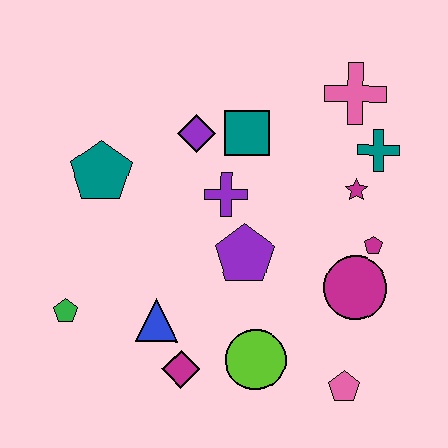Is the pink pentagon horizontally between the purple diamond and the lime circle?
No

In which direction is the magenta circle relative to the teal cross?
The magenta circle is below the teal cross.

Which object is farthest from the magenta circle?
The green pentagon is farthest from the magenta circle.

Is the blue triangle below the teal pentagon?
Yes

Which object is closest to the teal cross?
The magenta star is closest to the teal cross.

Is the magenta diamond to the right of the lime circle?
No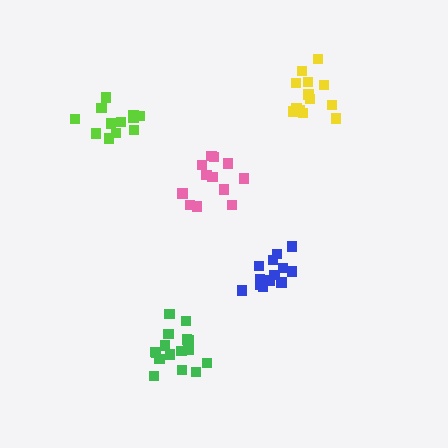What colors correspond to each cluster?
The clusters are colored: pink, green, lime, yellow, blue.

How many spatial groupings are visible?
There are 5 spatial groupings.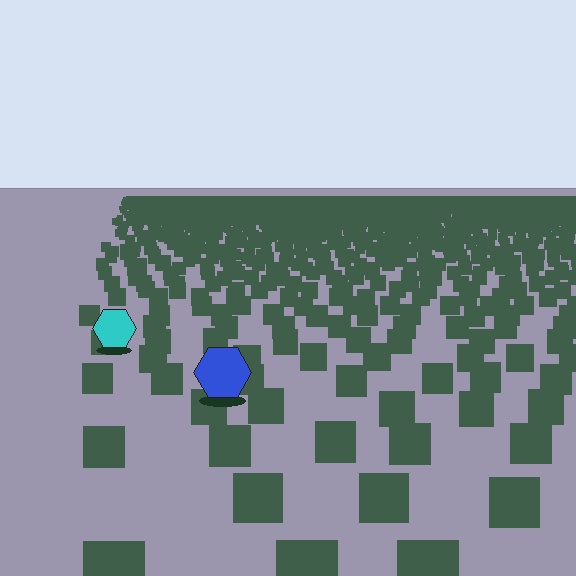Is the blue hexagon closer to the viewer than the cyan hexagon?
Yes. The blue hexagon is closer — you can tell from the texture gradient: the ground texture is coarser near it.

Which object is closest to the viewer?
The blue hexagon is closest. The texture marks near it are larger and more spread out.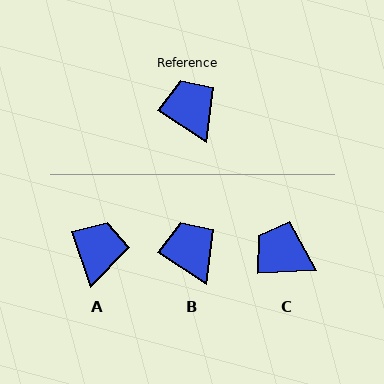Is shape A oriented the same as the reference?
No, it is off by about 39 degrees.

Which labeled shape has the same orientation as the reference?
B.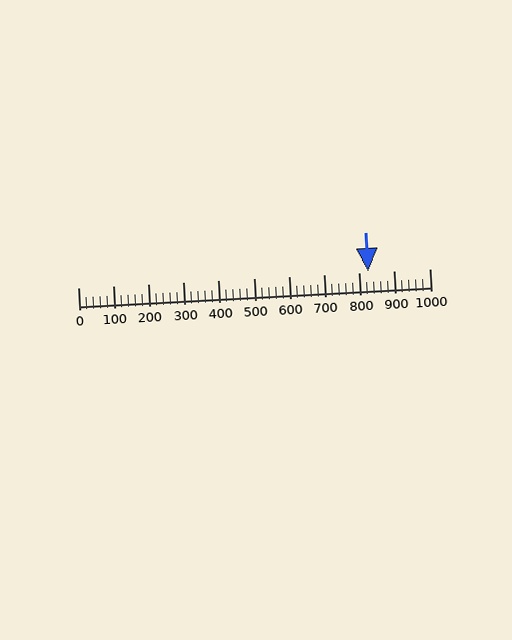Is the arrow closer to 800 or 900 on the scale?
The arrow is closer to 800.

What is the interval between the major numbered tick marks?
The major tick marks are spaced 100 units apart.